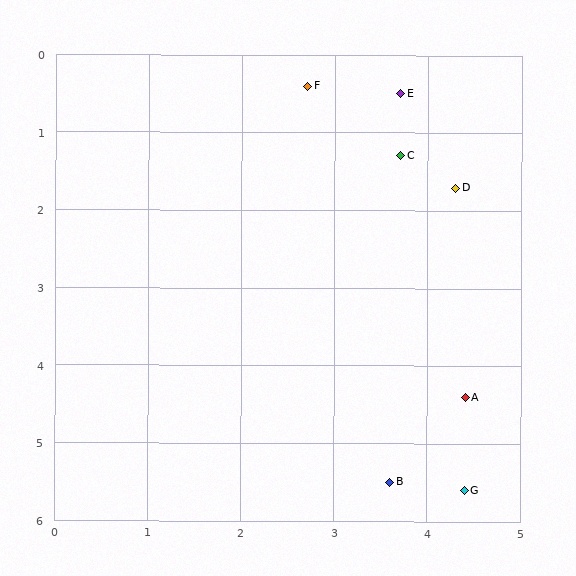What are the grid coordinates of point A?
Point A is at approximately (4.4, 4.4).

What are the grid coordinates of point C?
Point C is at approximately (3.7, 1.3).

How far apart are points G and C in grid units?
Points G and C are about 4.4 grid units apart.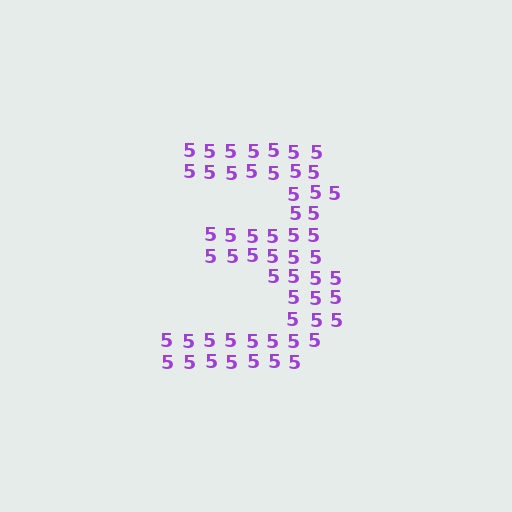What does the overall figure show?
The overall figure shows the digit 3.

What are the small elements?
The small elements are digit 5's.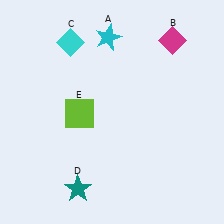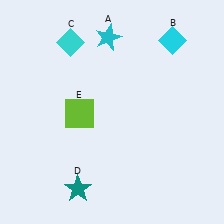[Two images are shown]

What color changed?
The diamond (B) changed from magenta in Image 1 to cyan in Image 2.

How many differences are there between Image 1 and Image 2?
There is 1 difference between the two images.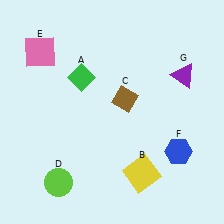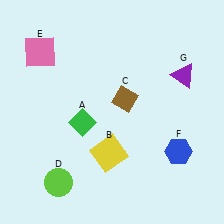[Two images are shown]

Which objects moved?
The objects that moved are: the green diamond (A), the yellow square (B).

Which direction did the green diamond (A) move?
The green diamond (A) moved down.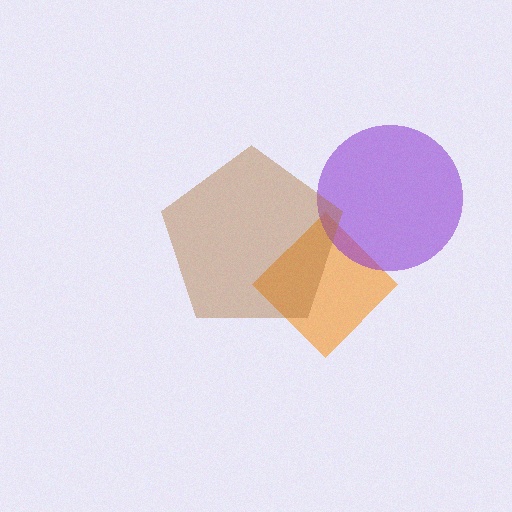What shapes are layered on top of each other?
The layered shapes are: an orange diamond, a purple circle, a brown pentagon.